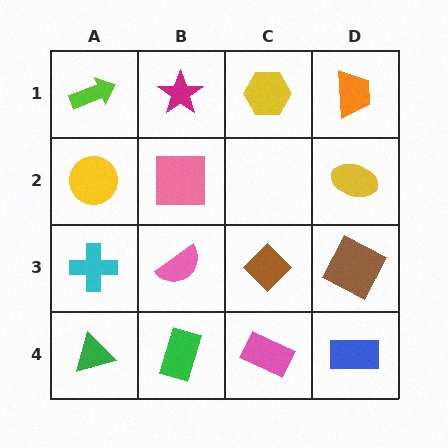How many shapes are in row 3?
4 shapes.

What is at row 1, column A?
A lime arrow.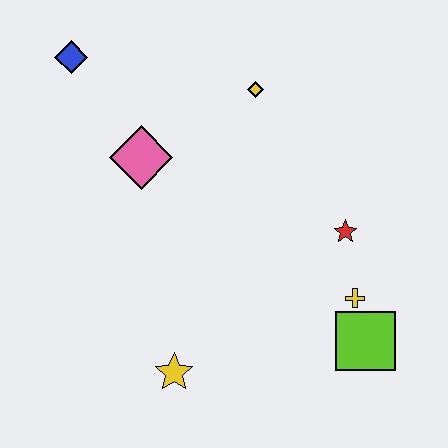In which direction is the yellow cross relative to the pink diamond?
The yellow cross is to the right of the pink diamond.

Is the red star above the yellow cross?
Yes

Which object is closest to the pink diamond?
The blue diamond is closest to the pink diamond.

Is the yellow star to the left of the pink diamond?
No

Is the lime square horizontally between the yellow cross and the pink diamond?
No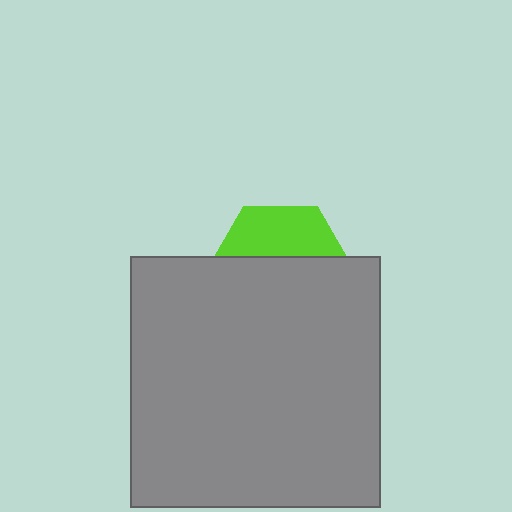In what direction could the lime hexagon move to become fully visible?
The lime hexagon could move up. That would shift it out from behind the gray square entirely.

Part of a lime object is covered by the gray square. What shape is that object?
It is a hexagon.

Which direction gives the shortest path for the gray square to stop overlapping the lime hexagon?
Moving down gives the shortest separation.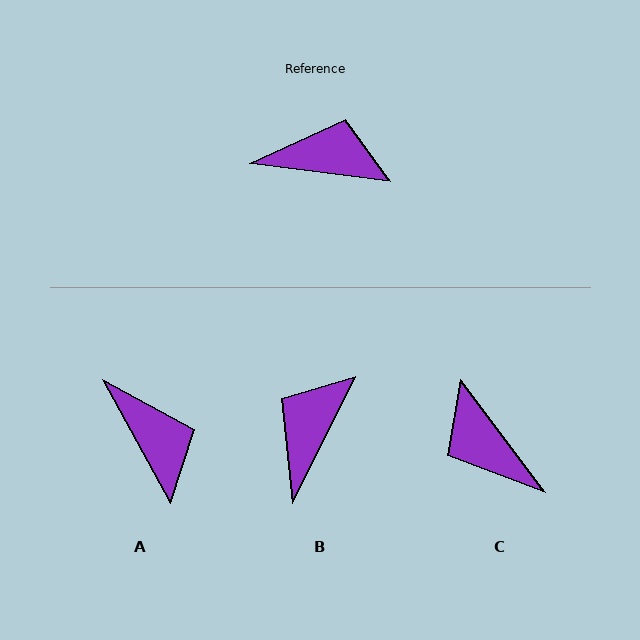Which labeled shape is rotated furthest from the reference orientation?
C, about 134 degrees away.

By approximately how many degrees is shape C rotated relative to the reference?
Approximately 134 degrees counter-clockwise.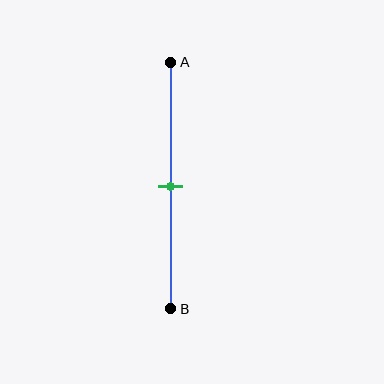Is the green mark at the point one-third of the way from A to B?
No, the mark is at about 50% from A, not at the 33% one-third point.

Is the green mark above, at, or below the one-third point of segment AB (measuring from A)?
The green mark is below the one-third point of segment AB.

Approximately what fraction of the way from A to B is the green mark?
The green mark is approximately 50% of the way from A to B.